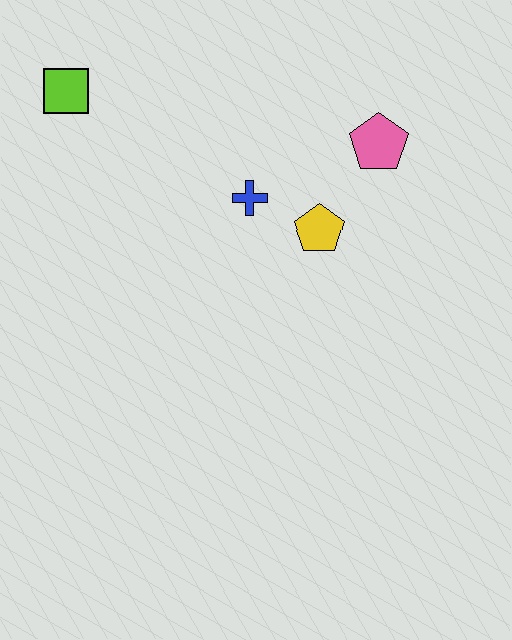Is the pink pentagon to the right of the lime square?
Yes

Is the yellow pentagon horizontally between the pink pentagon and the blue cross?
Yes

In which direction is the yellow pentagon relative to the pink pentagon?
The yellow pentagon is below the pink pentagon.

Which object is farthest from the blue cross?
The lime square is farthest from the blue cross.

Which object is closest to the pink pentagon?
The yellow pentagon is closest to the pink pentagon.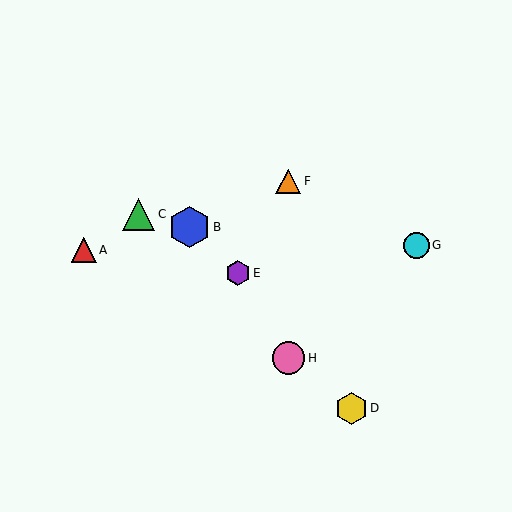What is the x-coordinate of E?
Object E is at x≈238.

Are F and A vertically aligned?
No, F is at x≈288 and A is at x≈84.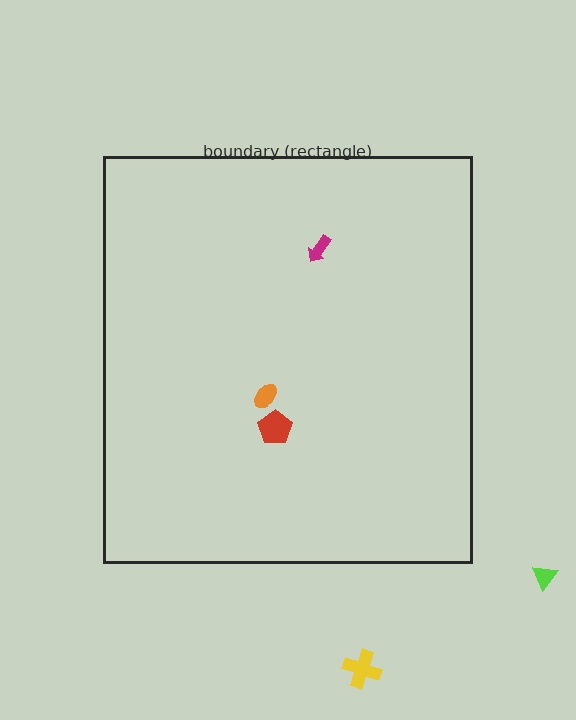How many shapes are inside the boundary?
3 inside, 2 outside.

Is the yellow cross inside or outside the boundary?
Outside.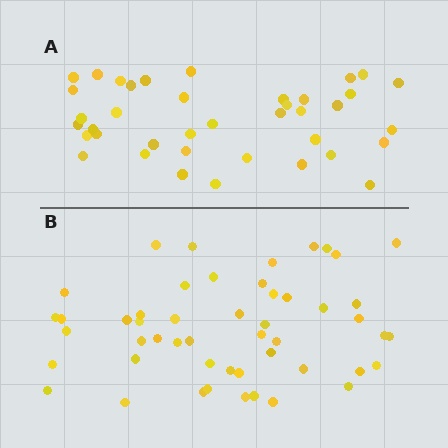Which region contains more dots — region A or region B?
Region B (the bottom region) has more dots.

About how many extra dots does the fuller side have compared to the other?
Region B has roughly 12 or so more dots than region A.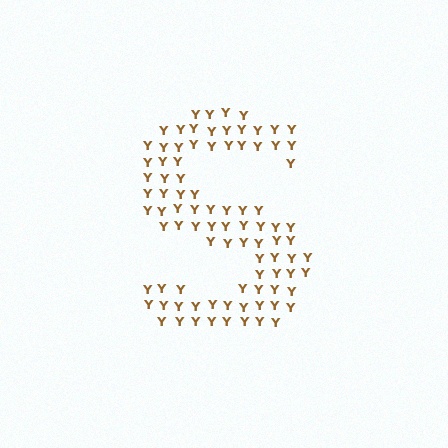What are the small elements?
The small elements are letter Y's.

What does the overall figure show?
The overall figure shows the letter S.